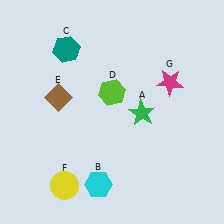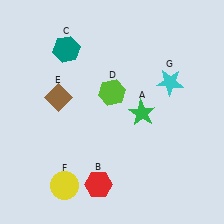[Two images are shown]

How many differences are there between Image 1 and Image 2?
There are 2 differences between the two images.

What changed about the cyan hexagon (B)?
In Image 1, B is cyan. In Image 2, it changed to red.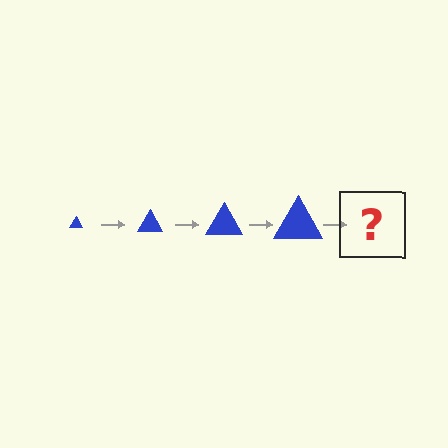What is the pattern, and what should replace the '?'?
The pattern is that the triangle gets progressively larger each step. The '?' should be a blue triangle, larger than the previous one.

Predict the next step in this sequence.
The next step is a blue triangle, larger than the previous one.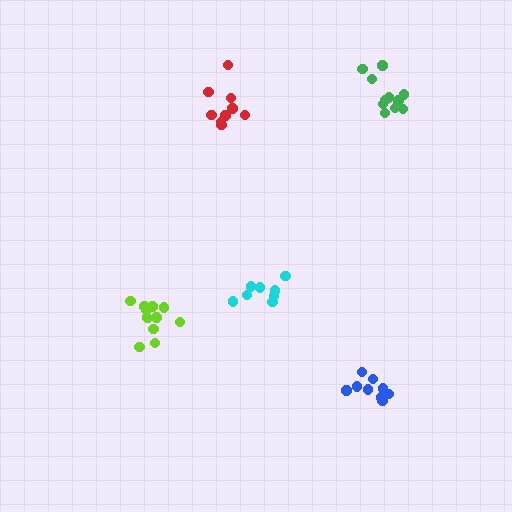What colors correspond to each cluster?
The clusters are colored: cyan, green, red, lime, blue.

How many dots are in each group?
Group 1: 8 dots, Group 2: 11 dots, Group 3: 10 dots, Group 4: 12 dots, Group 5: 9 dots (50 total).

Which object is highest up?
The green cluster is topmost.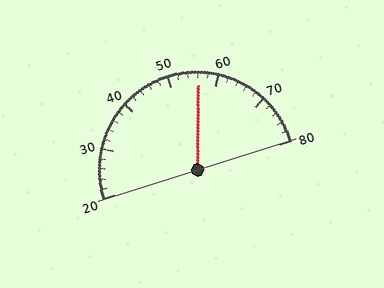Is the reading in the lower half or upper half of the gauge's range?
The reading is in the upper half of the range (20 to 80).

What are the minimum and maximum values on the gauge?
The gauge ranges from 20 to 80.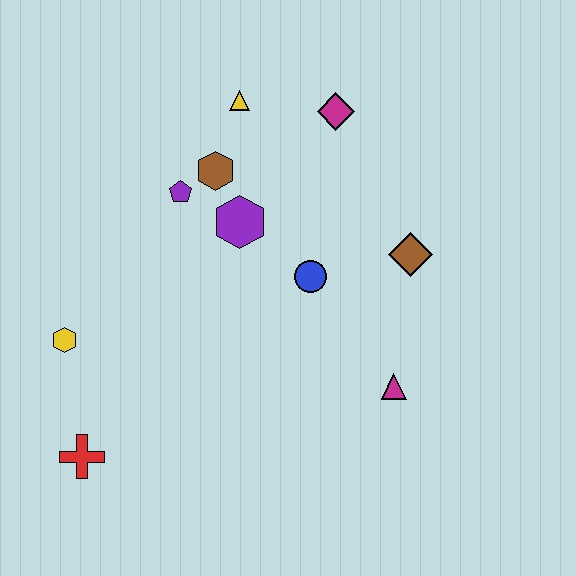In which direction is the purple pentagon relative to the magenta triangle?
The purple pentagon is to the left of the magenta triangle.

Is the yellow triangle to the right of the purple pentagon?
Yes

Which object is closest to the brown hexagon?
The purple pentagon is closest to the brown hexagon.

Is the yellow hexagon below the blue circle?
Yes